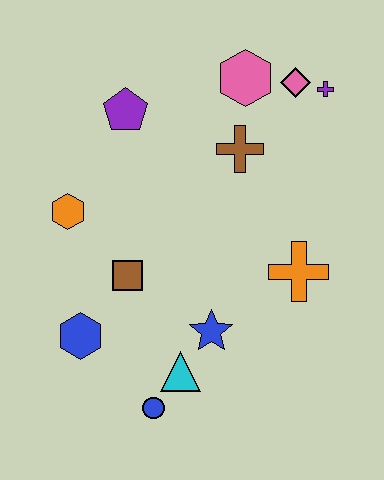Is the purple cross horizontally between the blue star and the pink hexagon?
No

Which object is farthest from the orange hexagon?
The purple cross is farthest from the orange hexagon.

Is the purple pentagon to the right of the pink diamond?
No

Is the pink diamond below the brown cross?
No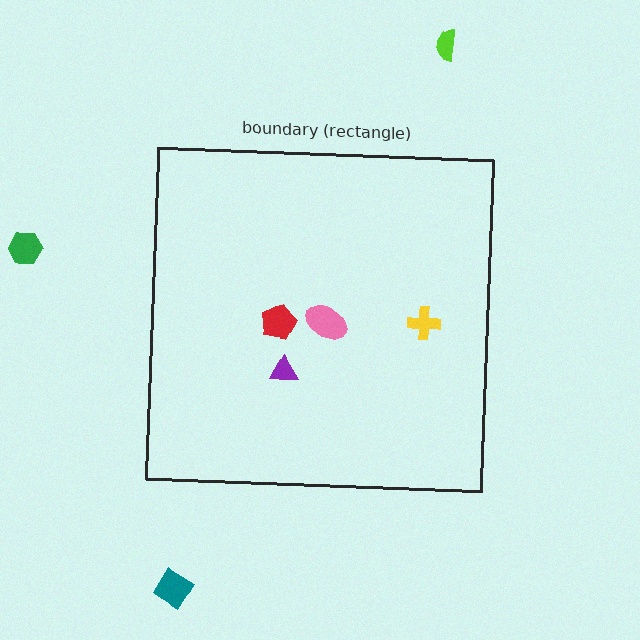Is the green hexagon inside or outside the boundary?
Outside.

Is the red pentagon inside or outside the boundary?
Inside.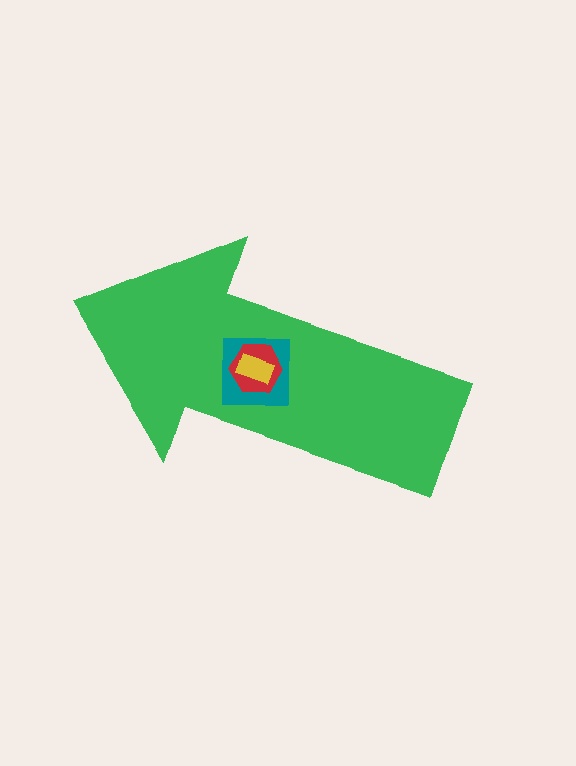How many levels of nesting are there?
4.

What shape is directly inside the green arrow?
The teal square.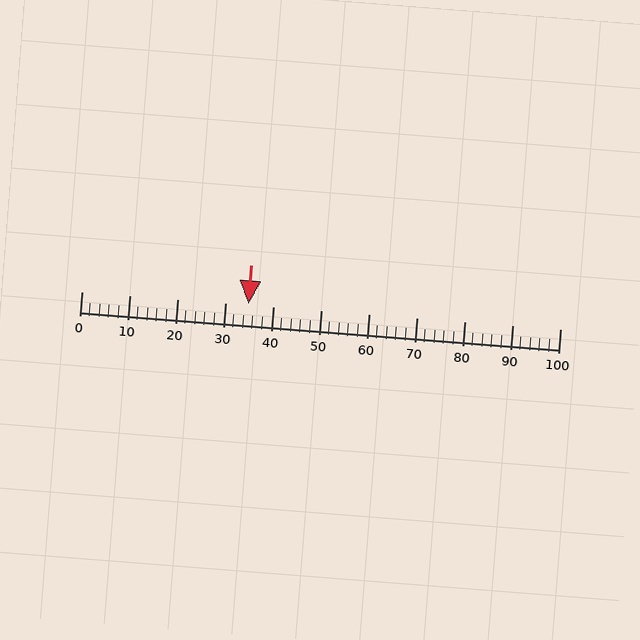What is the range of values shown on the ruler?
The ruler shows values from 0 to 100.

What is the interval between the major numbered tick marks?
The major tick marks are spaced 10 units apart.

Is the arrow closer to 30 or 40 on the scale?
The arrow is closer to 30.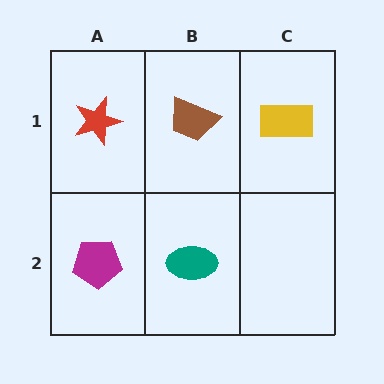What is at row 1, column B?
A brown trapezoid.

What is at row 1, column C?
A yellow rectangle.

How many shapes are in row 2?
2 shapes.